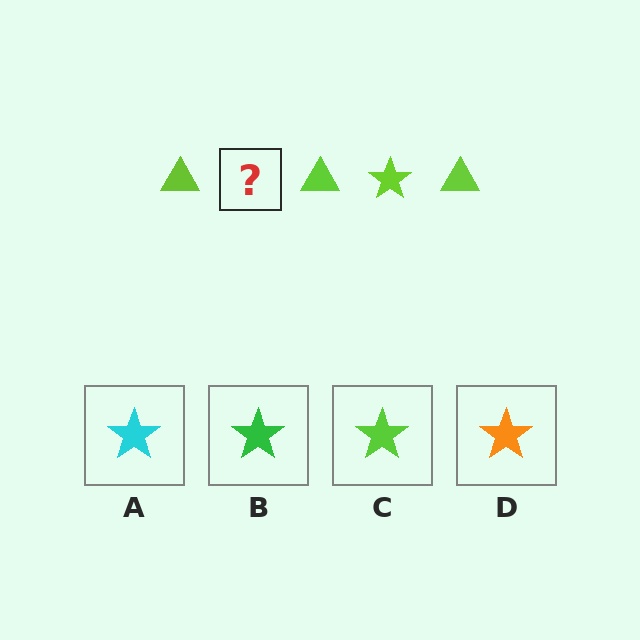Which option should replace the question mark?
Option C.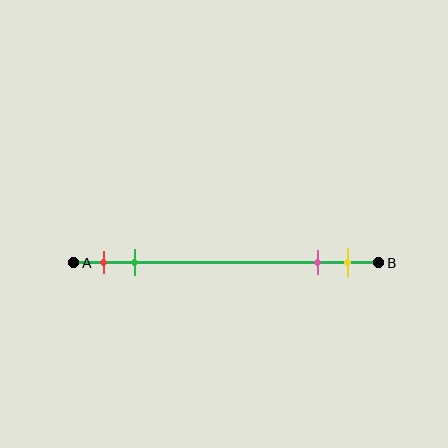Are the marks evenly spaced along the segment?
No, the marks are not evenly spaced.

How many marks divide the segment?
There are 4 marks dividing the segment.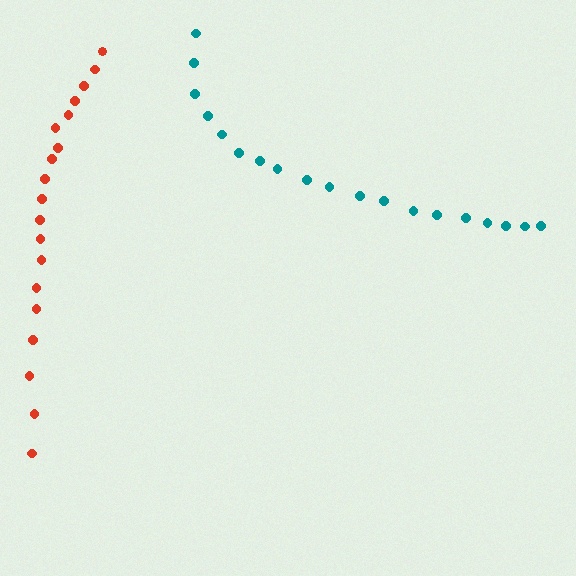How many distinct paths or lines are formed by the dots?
There are 2 distinct paths.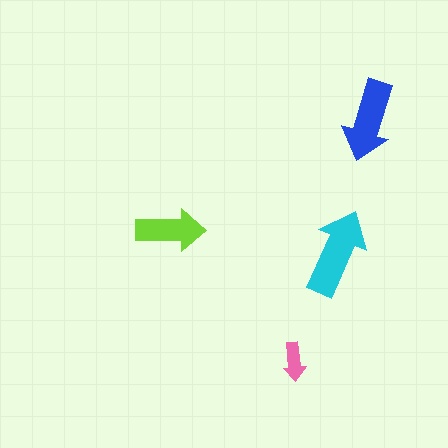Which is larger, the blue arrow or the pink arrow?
The blue one.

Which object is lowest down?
The pink arrow is bottommost.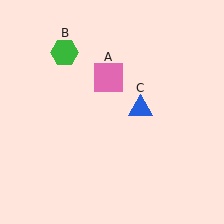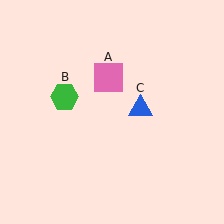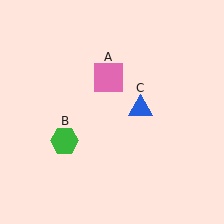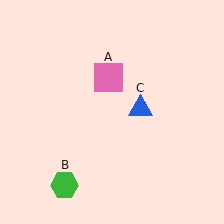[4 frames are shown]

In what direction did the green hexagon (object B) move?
The green hexagon (object B) moved down.